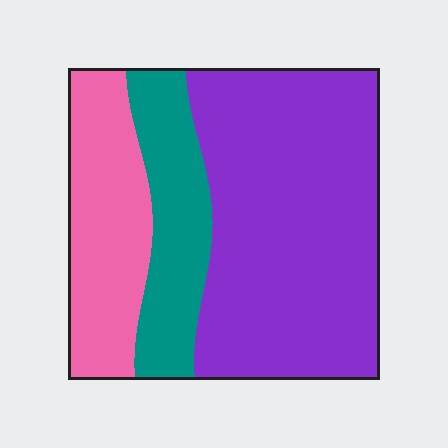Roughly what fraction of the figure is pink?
Pink covers around 25% of the figure.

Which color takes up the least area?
Teal, at roughly 20%.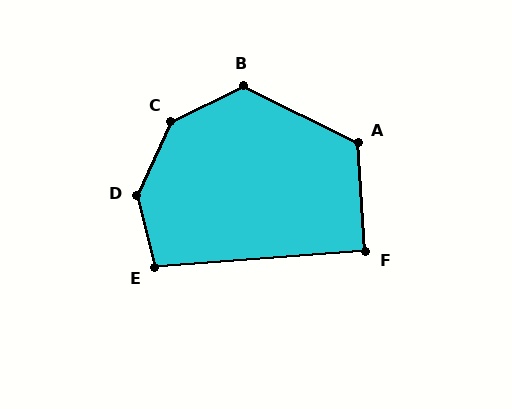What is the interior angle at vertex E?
Approximately 100 degrees (obtuse).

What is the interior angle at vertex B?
Approximately 128 degrees (obtuse).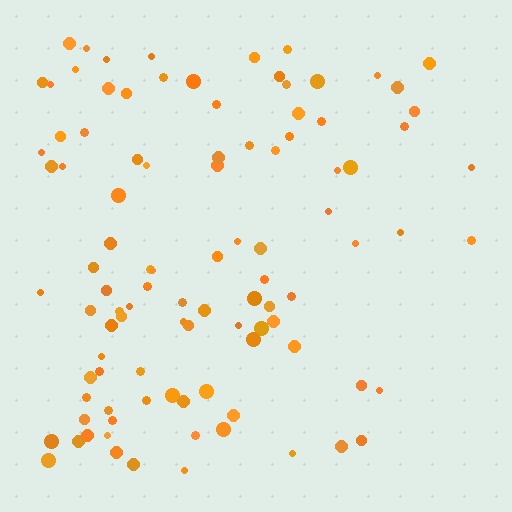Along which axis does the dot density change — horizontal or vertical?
Horizontal.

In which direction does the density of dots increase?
From right to left, with the left side densest.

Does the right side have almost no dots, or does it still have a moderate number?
Still a moderate number, just noticeably fewer than the left.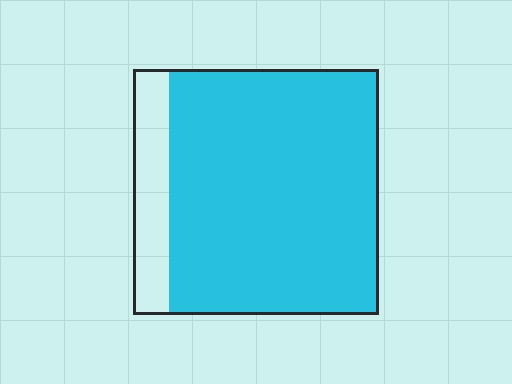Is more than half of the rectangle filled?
Yes.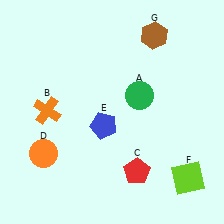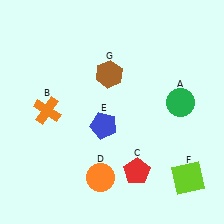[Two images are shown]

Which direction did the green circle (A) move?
The green circle (A) moved right.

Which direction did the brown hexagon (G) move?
The brown hexagon (G) moved left.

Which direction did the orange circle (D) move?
The orange circle (D) moved right.